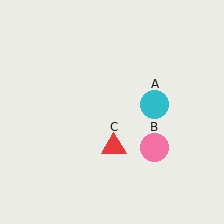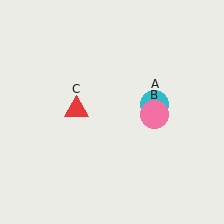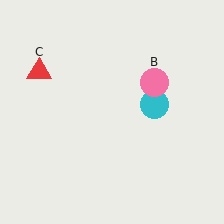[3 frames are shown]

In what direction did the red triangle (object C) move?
The red triangle (object C) moved up and to the left.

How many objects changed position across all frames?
2 objects changed position: pink circle (object B), red triangle (object C).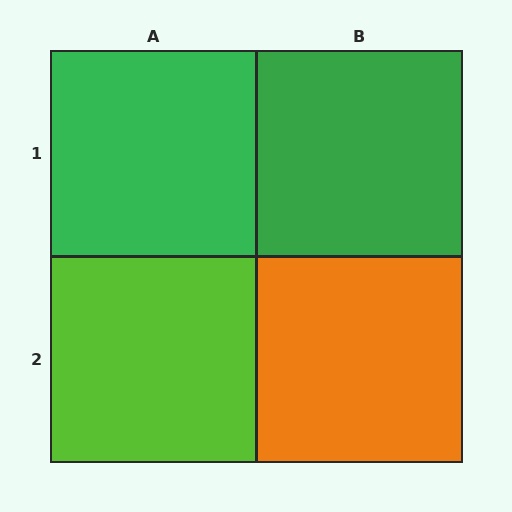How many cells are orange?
1 cell is orange.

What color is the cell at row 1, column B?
Green.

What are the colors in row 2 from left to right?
Lime, orange.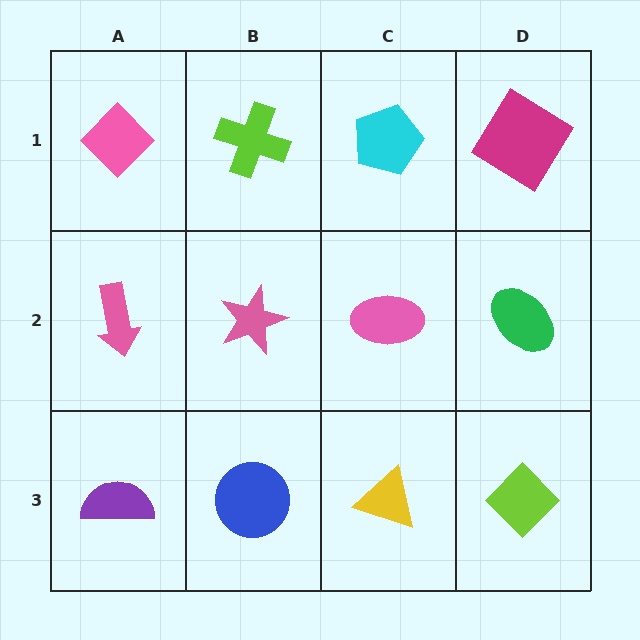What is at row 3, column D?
A lime diamond.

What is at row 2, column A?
A pink arrow.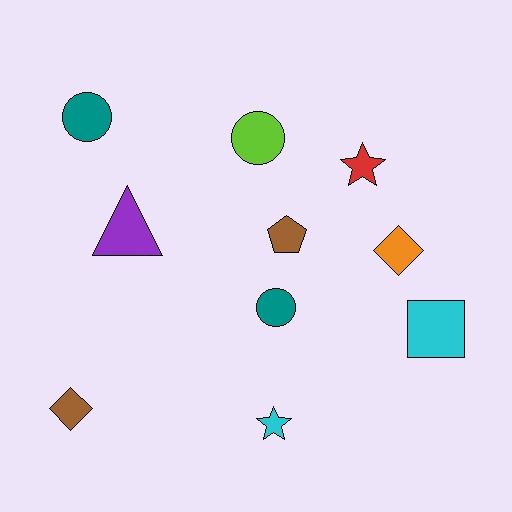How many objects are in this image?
There are 10 objects.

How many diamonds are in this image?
There are 2 diamonds.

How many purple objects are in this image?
There is 1 purple object.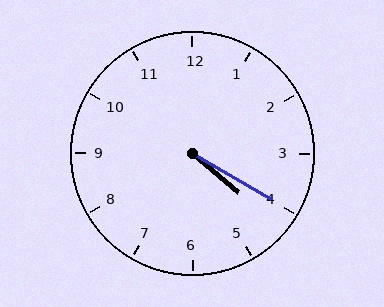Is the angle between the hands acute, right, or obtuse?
It is acute.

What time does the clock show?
4:20.